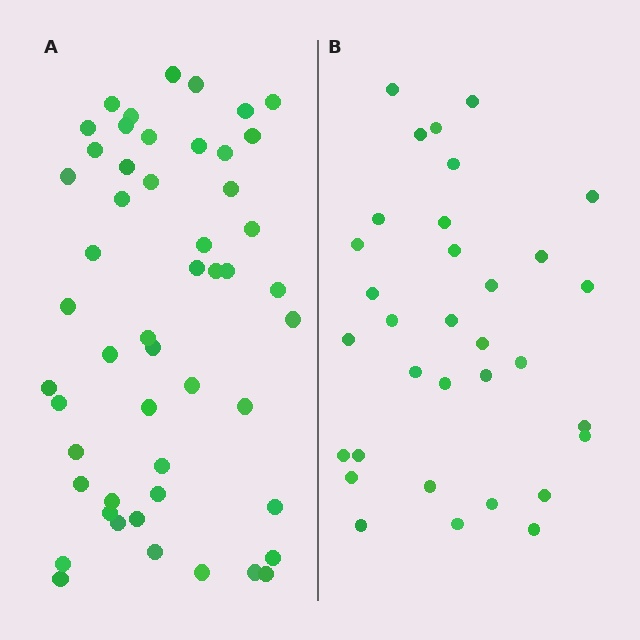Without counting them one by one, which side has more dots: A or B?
Region A (the left region) has more dots.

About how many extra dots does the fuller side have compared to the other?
Region A has approximately 20 more dots than region B.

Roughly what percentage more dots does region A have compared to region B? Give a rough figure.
About 55% more.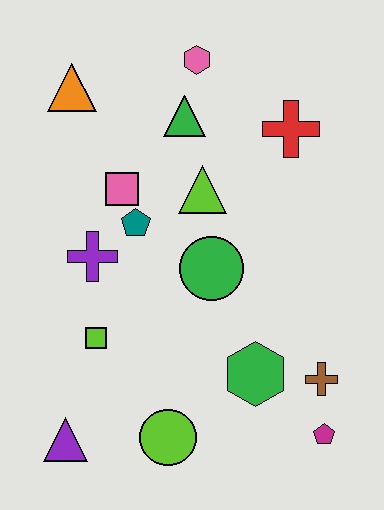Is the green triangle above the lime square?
Yes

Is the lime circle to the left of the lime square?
No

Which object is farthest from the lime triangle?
The purple triangle is farthest from the lime triangle.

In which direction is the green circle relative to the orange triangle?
The green circle is below the orange triangle.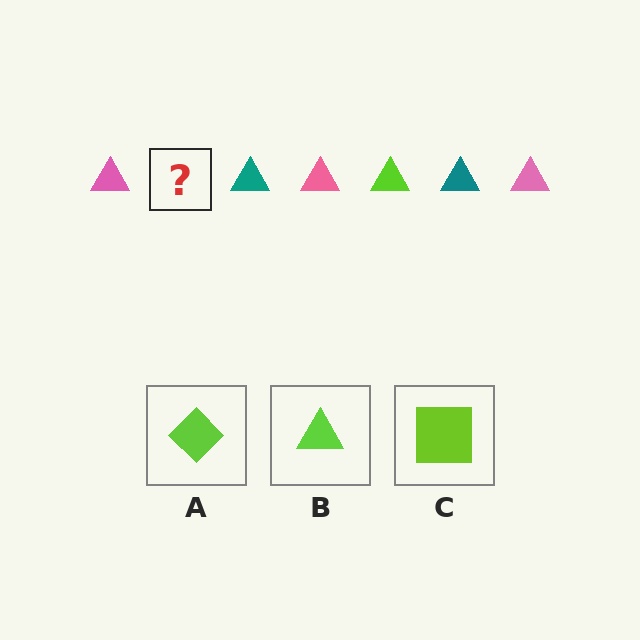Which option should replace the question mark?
Option B.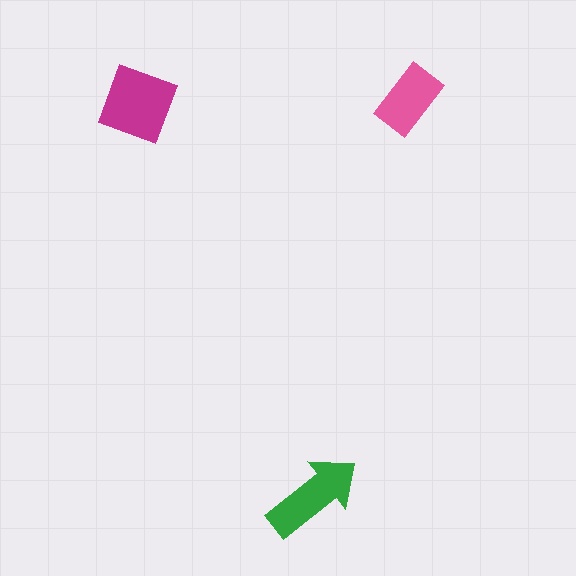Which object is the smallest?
The pink rectangle.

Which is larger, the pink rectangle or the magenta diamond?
The magenta diamond.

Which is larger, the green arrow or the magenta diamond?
The magenta diamond.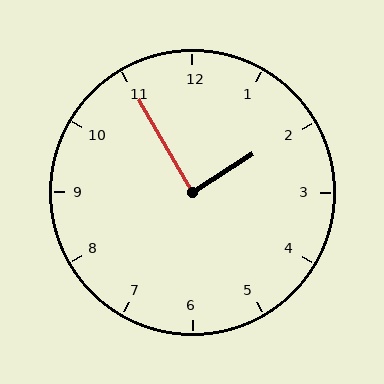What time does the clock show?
1:55.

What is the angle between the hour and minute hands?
Approximately 88 degrees.